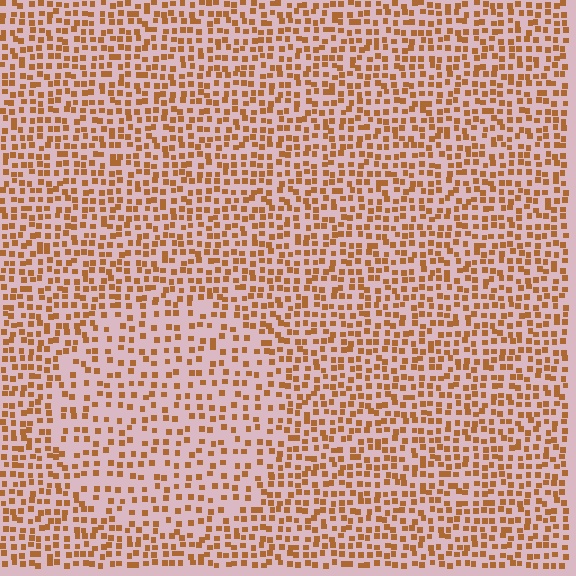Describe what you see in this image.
The image contains small brown elements arranged at two different densities. A circle-shaped region is visible where the elements are less densely packed than the surrounding area.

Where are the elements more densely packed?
The elements are more densely packed outside the circle boundary.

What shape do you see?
I see a circle.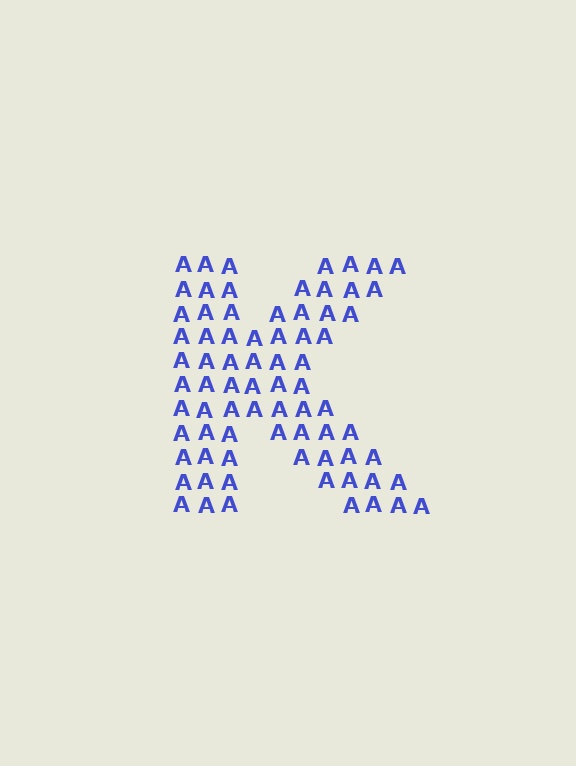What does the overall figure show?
The overall figure shows the letter K.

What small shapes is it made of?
It is made of small letter A's.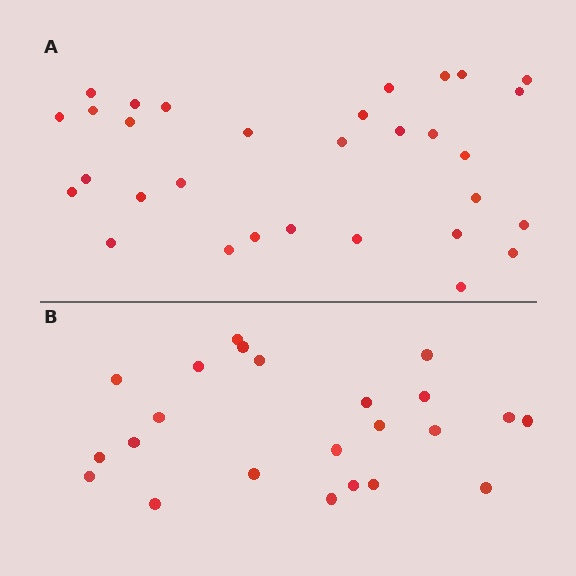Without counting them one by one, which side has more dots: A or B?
Region A (the top region) has more dots.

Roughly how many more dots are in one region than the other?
Region A has roughly 8 or so more dots than region B.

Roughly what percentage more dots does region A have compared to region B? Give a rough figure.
About 35% more.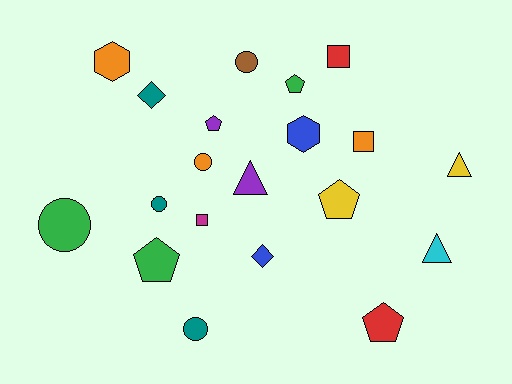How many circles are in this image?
There are 5 circles.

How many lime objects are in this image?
There are no lime objects.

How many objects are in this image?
There are 20 objects.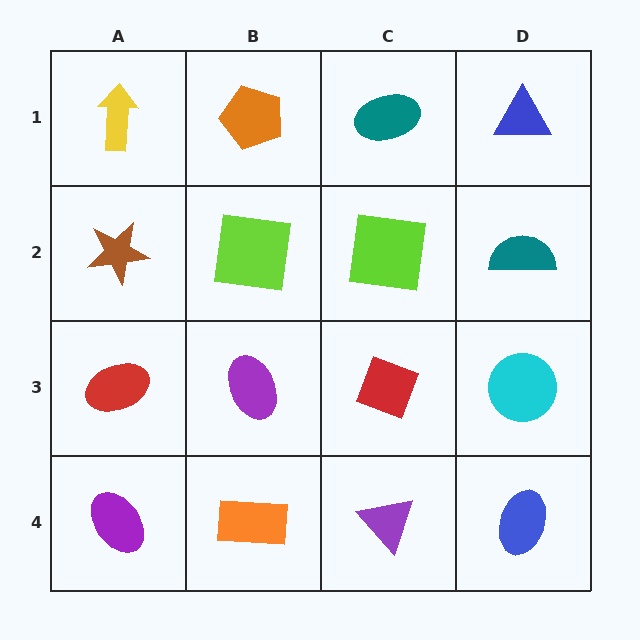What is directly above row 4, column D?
A cyan circle.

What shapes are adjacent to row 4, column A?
A red ellipse (row 3, column A), an orange rectangle (row 4, column B).